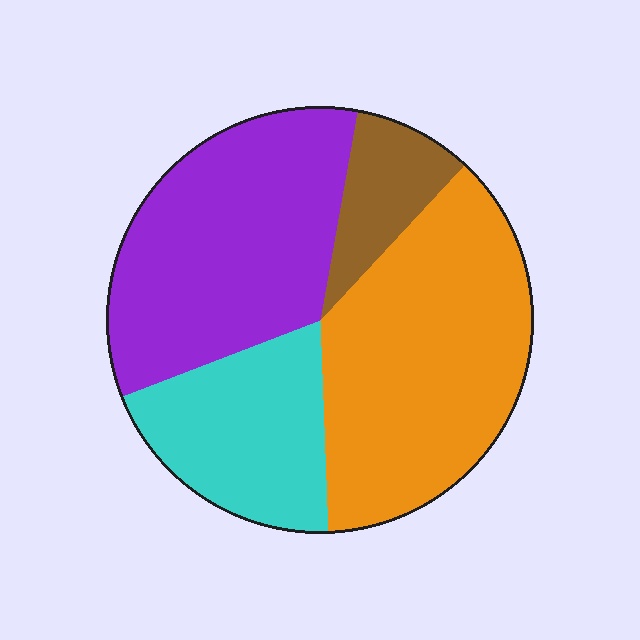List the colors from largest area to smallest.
From largest to smallest: orange, purple, cyan, brown.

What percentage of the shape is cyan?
Cyan takes up about one fifth (1/5) of the shape.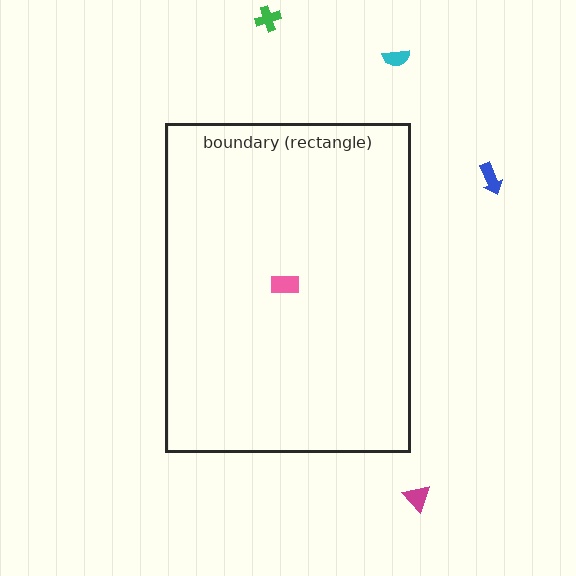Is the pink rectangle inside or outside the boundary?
Inside.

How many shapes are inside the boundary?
1 inside, 4 outside.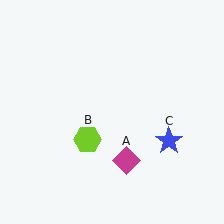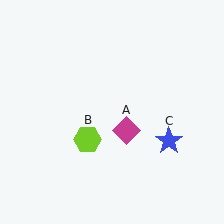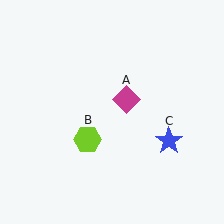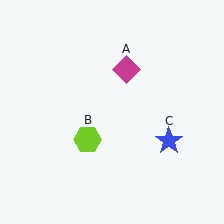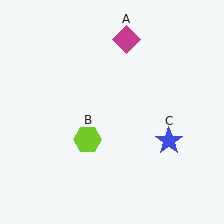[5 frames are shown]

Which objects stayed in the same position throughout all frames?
Lime hexagon (object B) and blue star (object C) remained stationary.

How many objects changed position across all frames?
1 object changed position: magenta diamond (object A).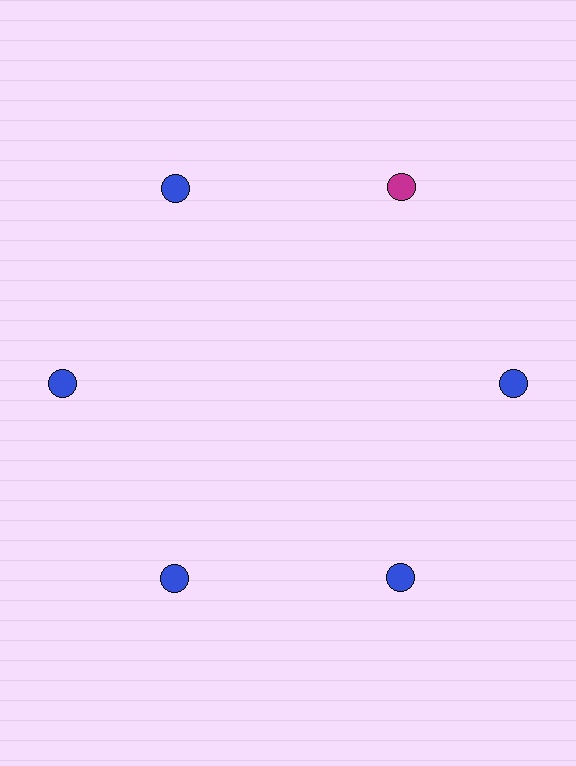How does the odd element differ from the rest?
It has a different color: magenta instead of blue.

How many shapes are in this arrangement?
There are 6 shapes arranged in a ring pattern.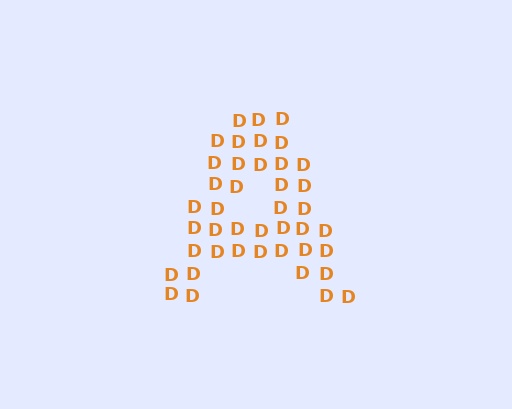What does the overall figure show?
The overall figure shows the letter A.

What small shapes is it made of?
It is made of small letter D's.